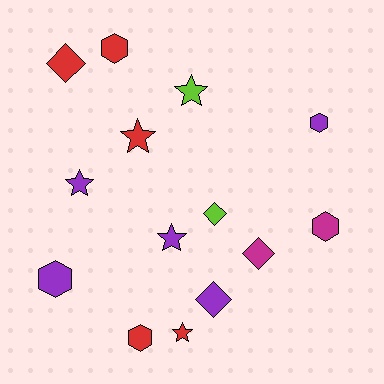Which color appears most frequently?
Purple, with 5 objects.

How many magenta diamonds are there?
There is 1 magenta diamond.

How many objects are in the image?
There are 14 objects.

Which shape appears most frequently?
Star, with 5 objects.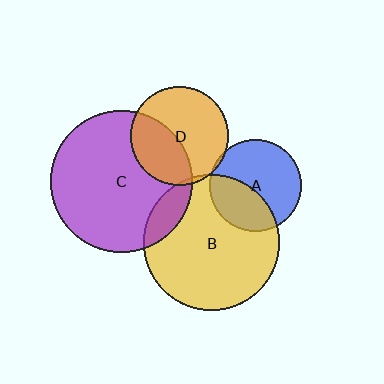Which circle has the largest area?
Circle C (purple).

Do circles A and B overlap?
Yes.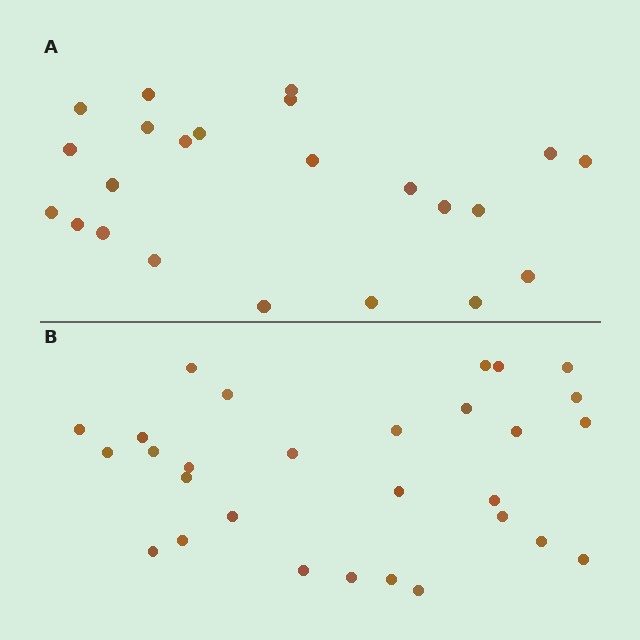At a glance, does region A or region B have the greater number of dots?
Region B (the bottom region) has more dots.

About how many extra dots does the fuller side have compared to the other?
Region B has about 6 more dots than region A.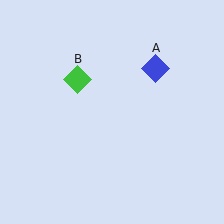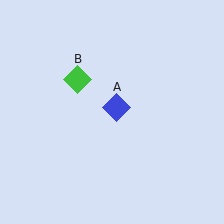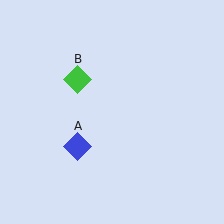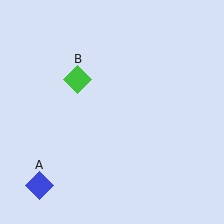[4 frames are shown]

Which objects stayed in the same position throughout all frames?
Green diamond (object B) remained stationary.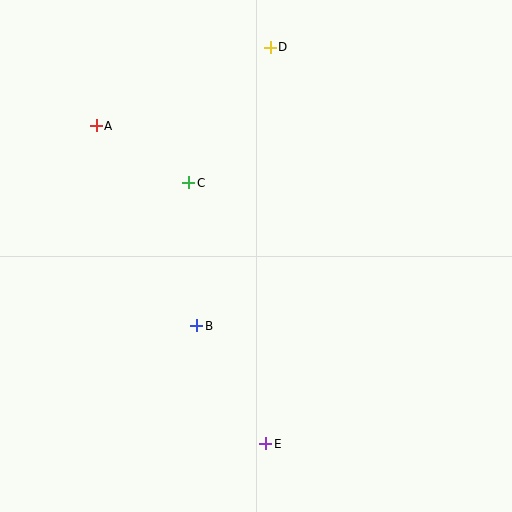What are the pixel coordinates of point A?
Point A is at (96, 126).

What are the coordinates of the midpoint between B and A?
The midpoint between B and A is at (146, 226).